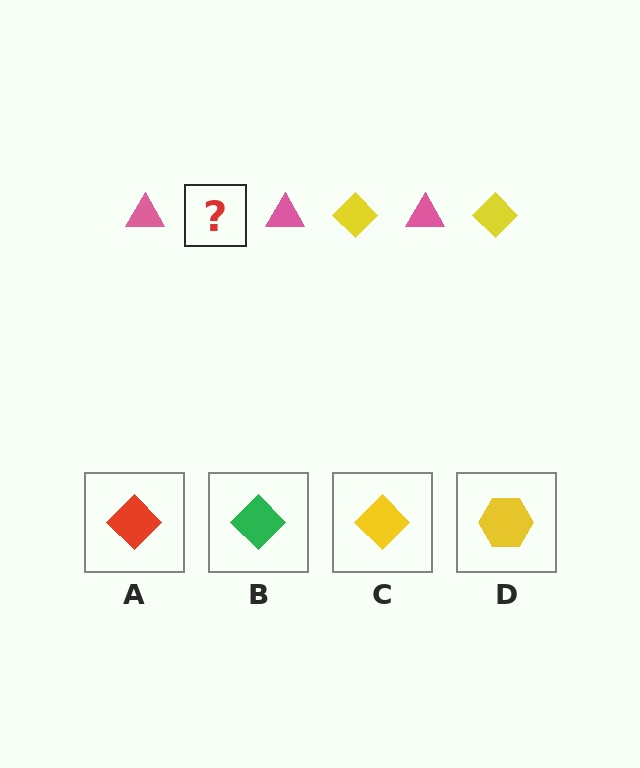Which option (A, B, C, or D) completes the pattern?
C.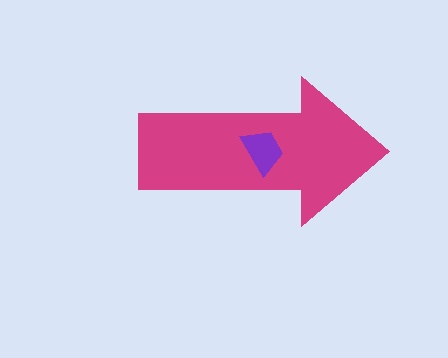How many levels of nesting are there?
2.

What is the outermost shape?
The magenta arrow.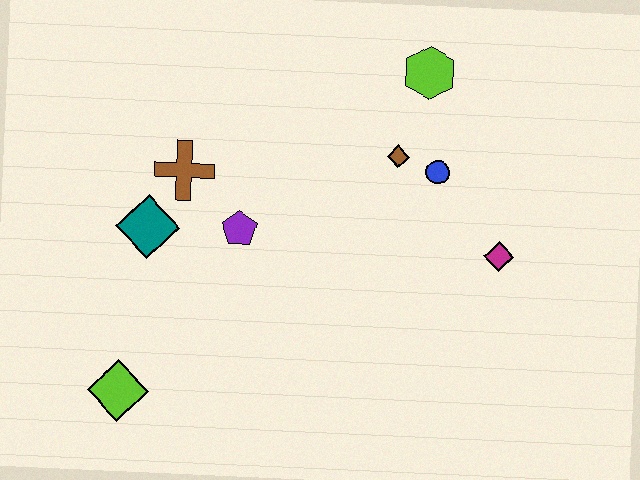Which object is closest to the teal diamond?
The brown cross is closest to the teal diamond.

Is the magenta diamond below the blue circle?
Yes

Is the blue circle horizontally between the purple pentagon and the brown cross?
No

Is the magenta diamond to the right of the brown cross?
Yes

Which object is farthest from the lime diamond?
The lime hexagon is farthest from the lime diamond.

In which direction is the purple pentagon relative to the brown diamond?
The purple pentagon is to the left of the brown diamond.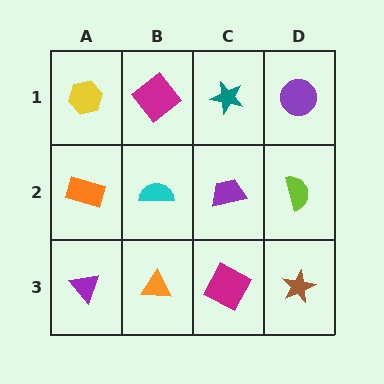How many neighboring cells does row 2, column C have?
4.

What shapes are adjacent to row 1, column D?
A lime semicircle (row 2, column D), a teal star (row 1, column C).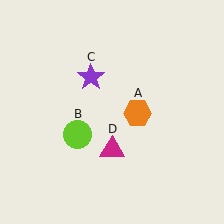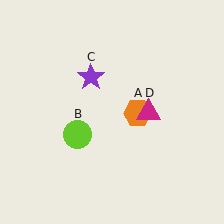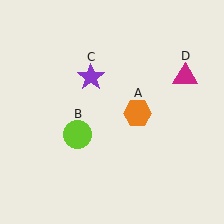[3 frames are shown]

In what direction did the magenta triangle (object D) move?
The magenta triangle (object D) moved up and to the right.